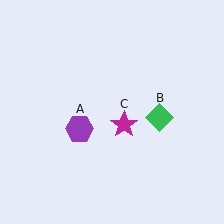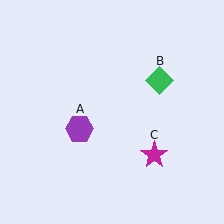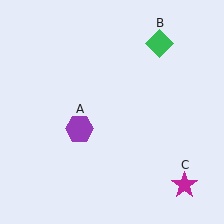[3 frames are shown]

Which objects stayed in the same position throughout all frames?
Purple hexagon (object A) remained stationary.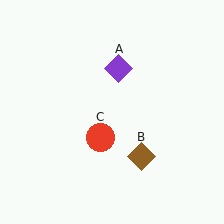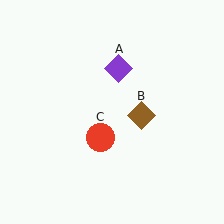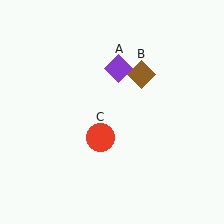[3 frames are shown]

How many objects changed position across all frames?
1 object changed position: brown diamond (object B).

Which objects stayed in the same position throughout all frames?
Purple diamond (object A) and red circle (object C) remained stationary.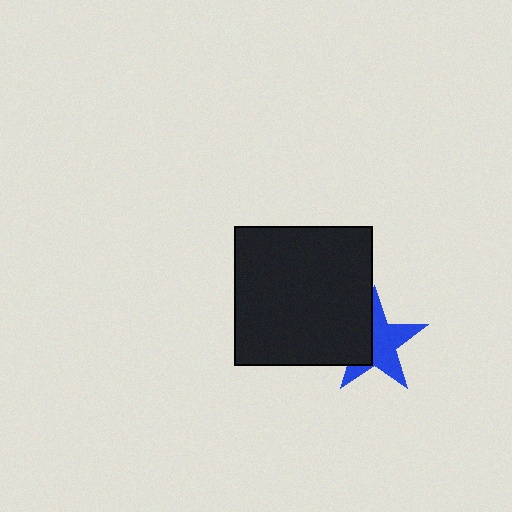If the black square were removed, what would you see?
You would see the complete blue star.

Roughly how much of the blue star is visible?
About half of it is visible (roughly 60%).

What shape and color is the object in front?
The object in front is a black square.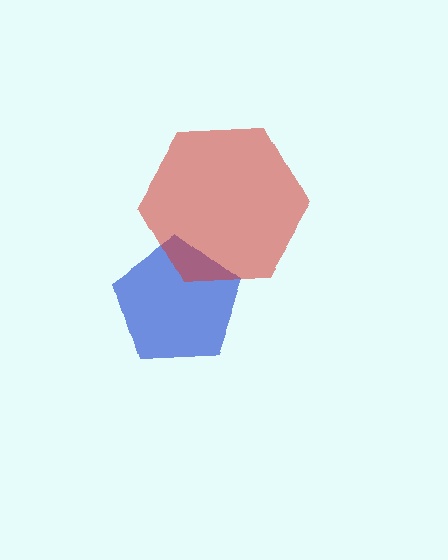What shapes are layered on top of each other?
The layered shapes are: a blue pentagon, a red hexagon.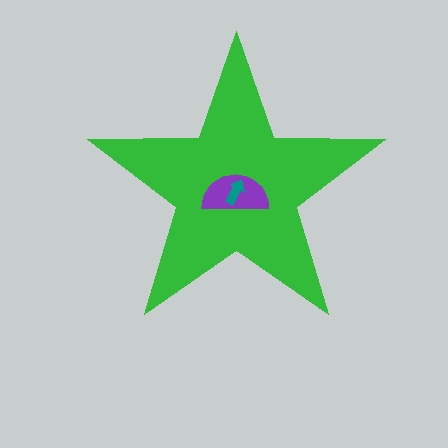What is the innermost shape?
The teal arrow.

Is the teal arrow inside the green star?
Yes.